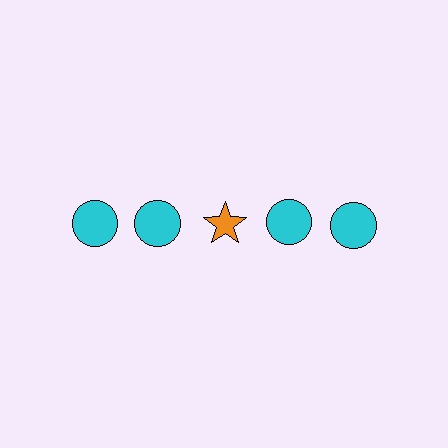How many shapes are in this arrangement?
There are 5 shapes arranged in a grid pattern.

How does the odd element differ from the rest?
It differs in both color (orange instead of cyan) and shape (star instead of circle).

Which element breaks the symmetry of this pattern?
The orange star in the top row, center column breaks the symmetry. All other shapes are cyan circles.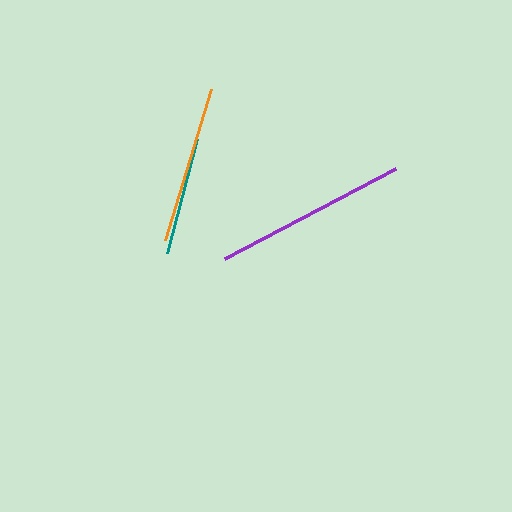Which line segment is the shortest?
The teal line is the shortest at approximately 118 pixels.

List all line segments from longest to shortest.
From longest to shortest: purple, orange, teal.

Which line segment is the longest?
The purple line is the longest at approximately 193 pixels.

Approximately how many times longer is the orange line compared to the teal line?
The orange line is approximately 1.3 times the length of the teal line.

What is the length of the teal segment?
The teal segment is approximately 118 pixels long.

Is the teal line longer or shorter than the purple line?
The purple line is longer than the teal line.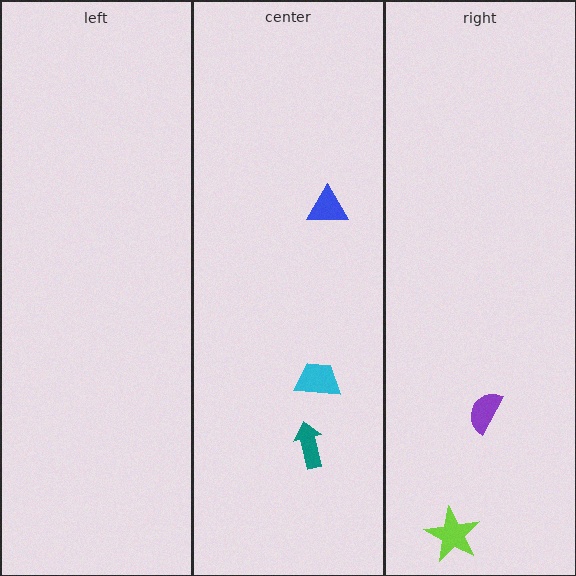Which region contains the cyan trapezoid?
The center region.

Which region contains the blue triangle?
The center region.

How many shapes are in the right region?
2.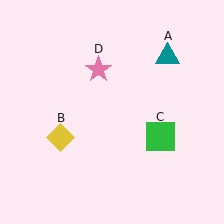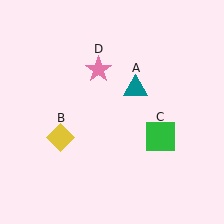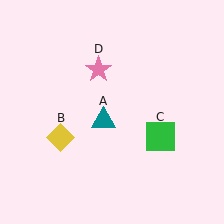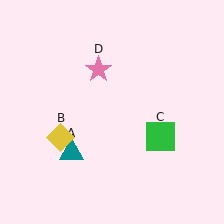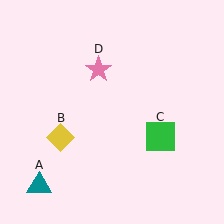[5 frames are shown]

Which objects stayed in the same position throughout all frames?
Yellow diamond (object B) and green square (object C) and pink star (object D) remained stationary.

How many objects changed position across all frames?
1 object changed position: teal triangle (object A).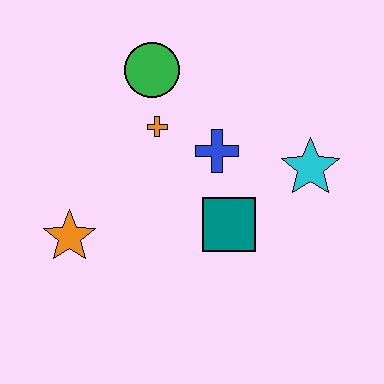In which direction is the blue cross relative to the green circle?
The blue cross is below the green circle.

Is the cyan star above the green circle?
No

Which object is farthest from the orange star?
The cyan star is farthest from the orange star.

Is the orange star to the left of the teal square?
Yes